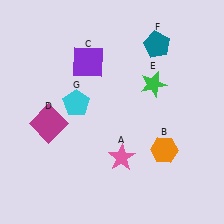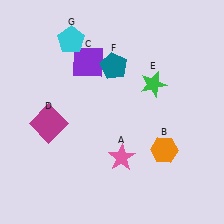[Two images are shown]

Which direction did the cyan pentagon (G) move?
The cyan pentagon (G) moved up.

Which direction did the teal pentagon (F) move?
The teal pentagon (F) moved left.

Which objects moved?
The objects that moved are: the teal pentagon (F), the cyan pentagon (G).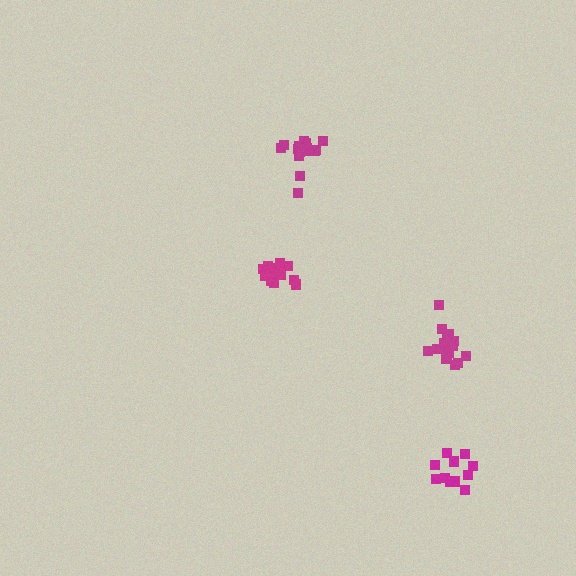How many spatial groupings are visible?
There are 4 spatial groupings.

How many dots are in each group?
Group 1: 16 dots, Group 2: 17 dots, Group 3: 13 dots, Group 4: 13 dots (59 total).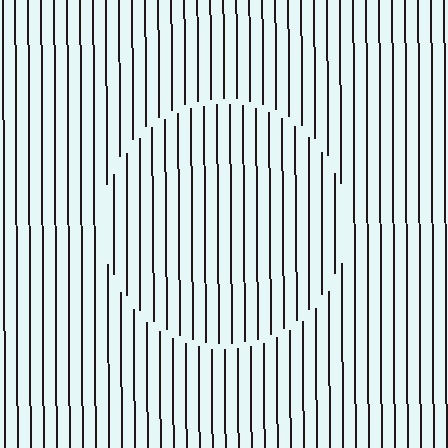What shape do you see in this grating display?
An illusory circle. The interior of the shape contains the same grating, shifted by half a period — the contour is defined by the phase discontinuity where line-ends from the inner and outer gratings abut.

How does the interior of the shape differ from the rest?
The interior of the shape contains the same grating, shifted by half a period — the contour is defined by the phase discontinuity where line-ends from the inner and outer gratings abut.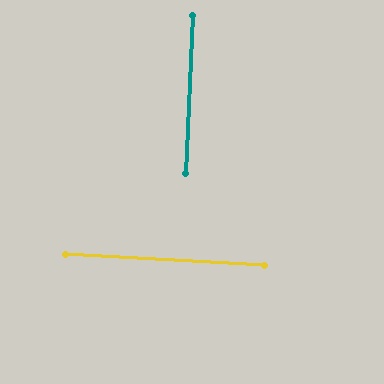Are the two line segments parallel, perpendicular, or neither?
Perpendicular — they meet at approximately 89°.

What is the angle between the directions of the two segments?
Approximately 89 degrees.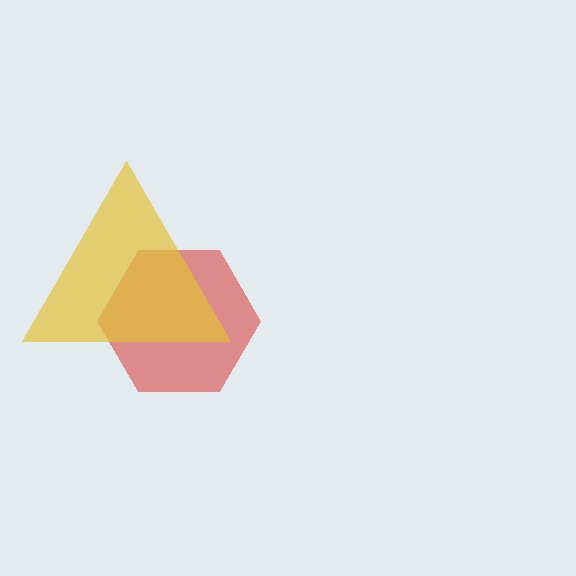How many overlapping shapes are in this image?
There are 2 overlapping shapes in the image.